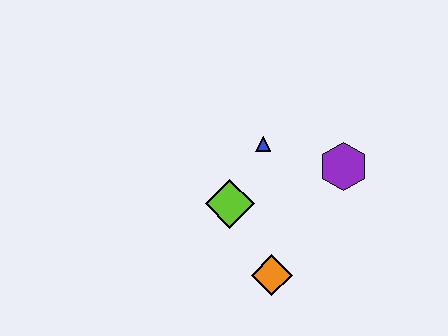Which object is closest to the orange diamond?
The lime diamond is closest to the orange diamond.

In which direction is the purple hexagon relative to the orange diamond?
The purple hexagon is above the orange diamond.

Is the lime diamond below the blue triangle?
Yes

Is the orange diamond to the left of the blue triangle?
No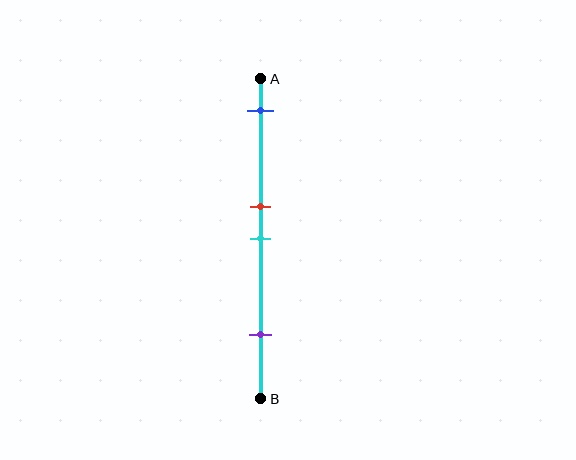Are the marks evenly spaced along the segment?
No, the marks are not evenly spaced.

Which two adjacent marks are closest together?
The red and cyan marks are the closest adjacent pair.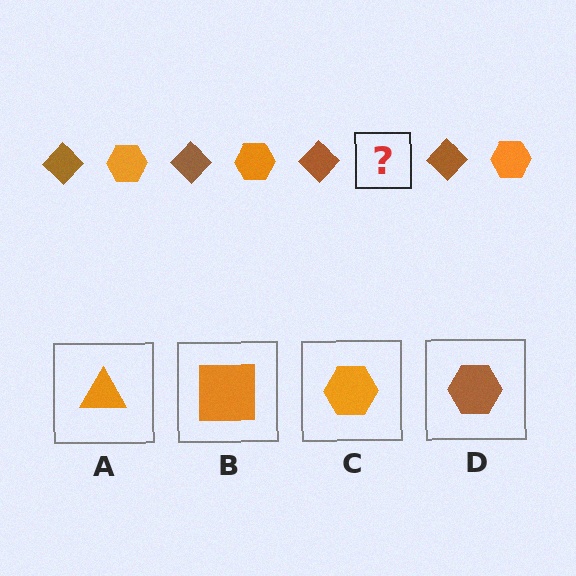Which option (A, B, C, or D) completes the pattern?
C.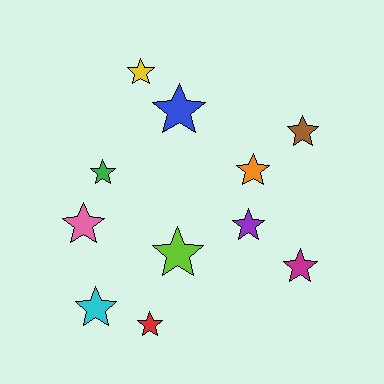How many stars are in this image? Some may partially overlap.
There are 11 stars.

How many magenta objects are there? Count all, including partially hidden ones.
There is 1 magenta object.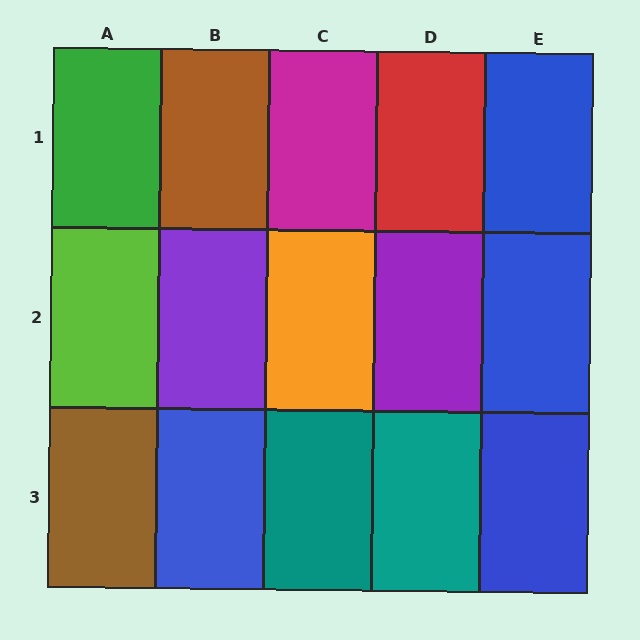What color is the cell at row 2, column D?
Purple.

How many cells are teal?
2 cells are teal.